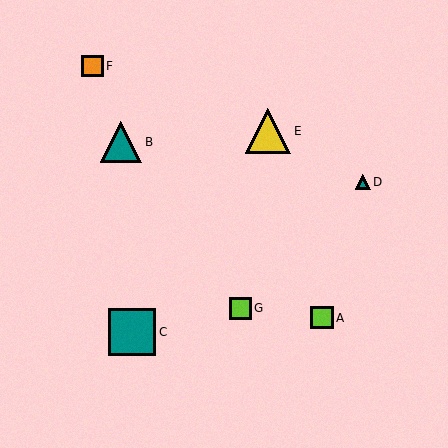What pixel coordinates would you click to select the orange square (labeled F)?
Click at (93, 66) to select the orange square F.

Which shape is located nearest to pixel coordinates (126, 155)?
The teal triangle (labeled B) at (121, 142) is nearest to that location.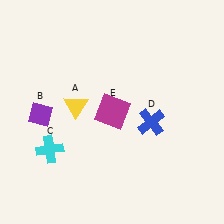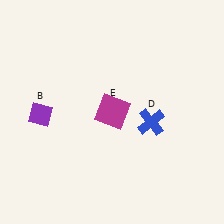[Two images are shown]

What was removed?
The cyan cross (C), the yellow triangle (A) were removed in Image 2.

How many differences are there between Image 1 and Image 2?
There are 2 differences between the two images.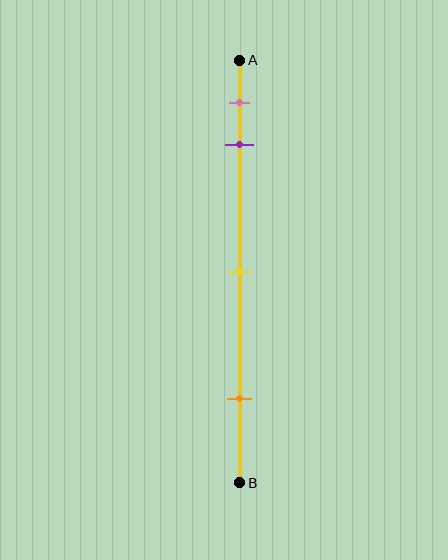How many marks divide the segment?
There are 4 marks dividing the segment.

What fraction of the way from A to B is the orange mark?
The orange mark is approximately 80% (0.8) of the way from A to B.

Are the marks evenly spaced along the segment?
No, the marks are not evenly spaced.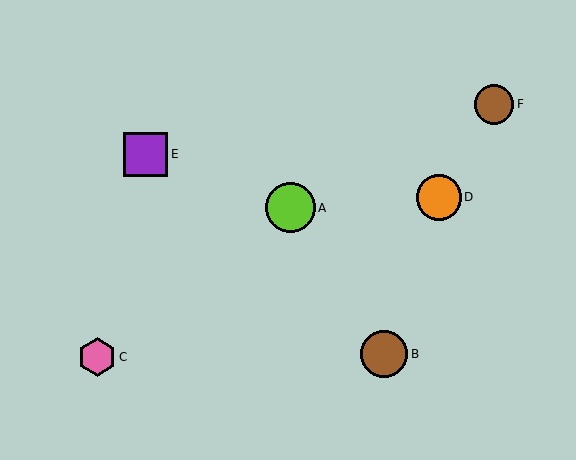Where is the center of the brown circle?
The center of the brown circle is at (494, 104).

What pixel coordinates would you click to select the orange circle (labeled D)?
Click at (439, 197) to select the orange circle D.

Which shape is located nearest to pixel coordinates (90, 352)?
The pink hexagon (labeled C) at (97, 357) is nearest to that location.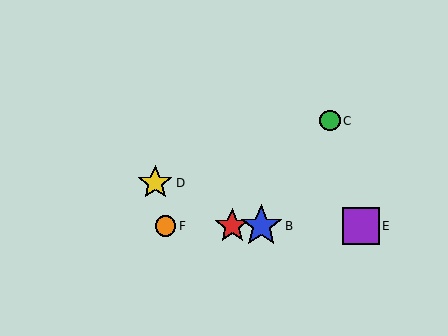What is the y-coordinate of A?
Object A is at y≈226.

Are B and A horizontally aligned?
Yes, both are at y≈226.